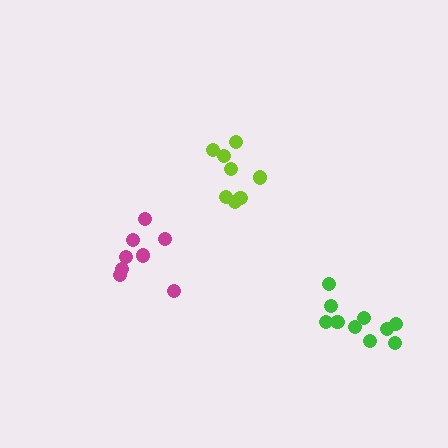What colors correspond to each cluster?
The clusters are colored: magenta, lime, green.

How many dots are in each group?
Group 1: 8 dots, Group 2: 8 dots, Group 3: 10 dots (26 total).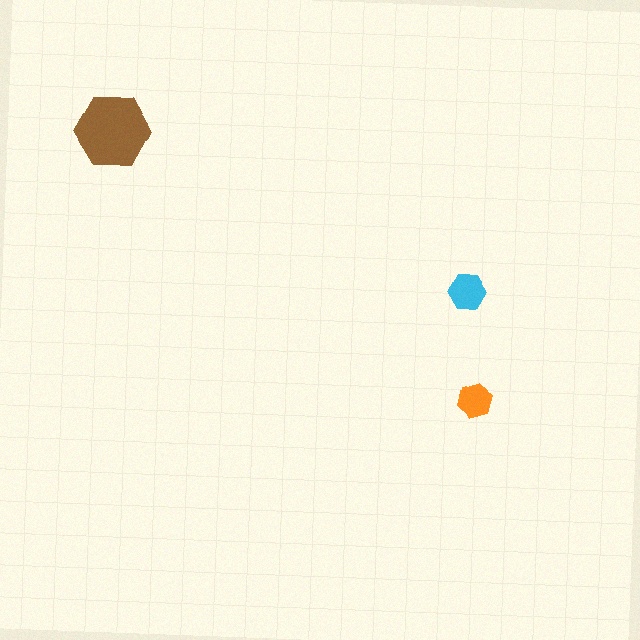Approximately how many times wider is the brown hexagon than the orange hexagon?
About 2 times wider.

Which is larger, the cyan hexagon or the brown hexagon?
The brown one.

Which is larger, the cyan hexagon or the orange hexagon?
The cyan one.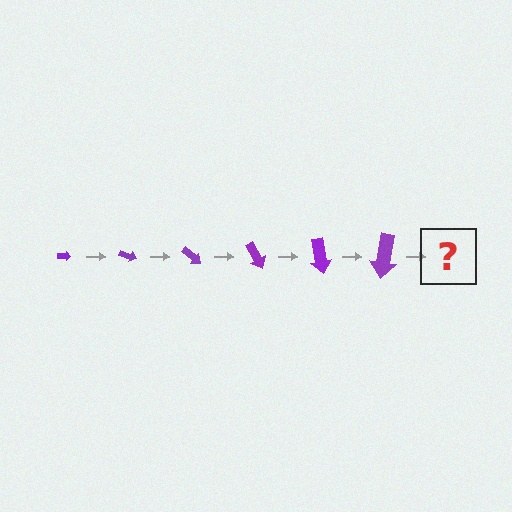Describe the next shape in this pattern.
It should be an arrow, larger than the previous one and rotated 120 degrees from the start.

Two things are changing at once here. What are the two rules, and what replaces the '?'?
The two rules are that the arrow grows larger each step and it rotates 20 degrees each step. The '?' should be an arrow, larger than the previous one and rotated 120 degrees from the start.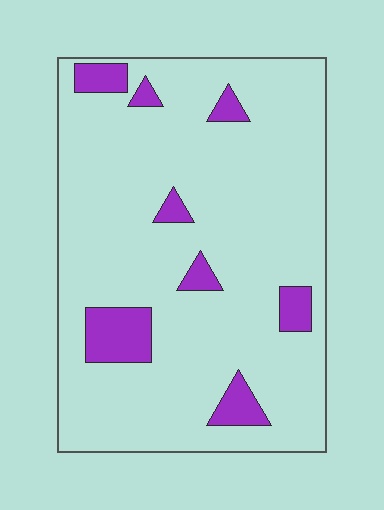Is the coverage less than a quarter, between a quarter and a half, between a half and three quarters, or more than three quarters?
Less than a quarter.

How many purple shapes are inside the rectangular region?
8.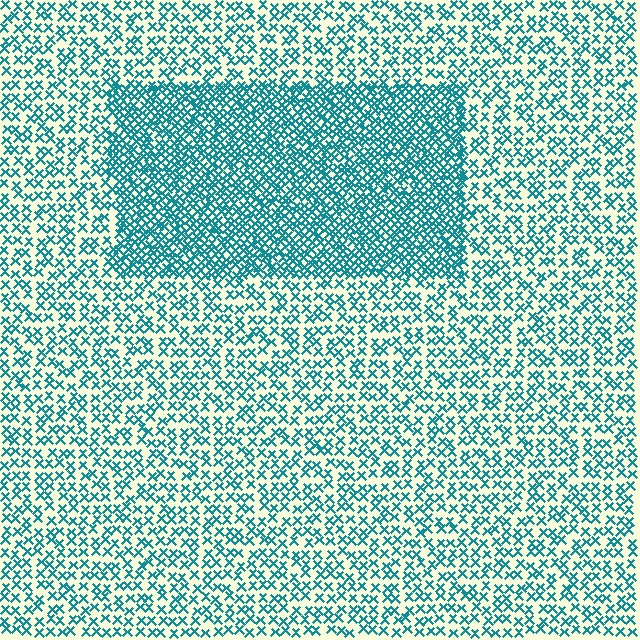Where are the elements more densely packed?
The elements are more densely packed inside the rectangle boundary.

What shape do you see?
I see a rectangle.